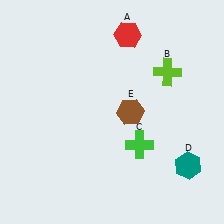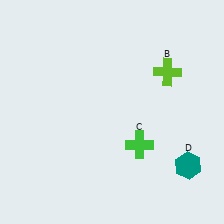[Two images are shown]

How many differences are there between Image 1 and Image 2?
There are 2 differences between the two images.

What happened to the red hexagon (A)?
The red hexagon (A) was removed in Image 2. It was in the top-right area of Image 1.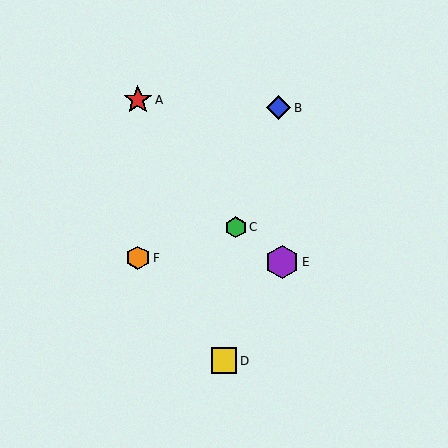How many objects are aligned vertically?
2 objects (A, F) are aligned vertically.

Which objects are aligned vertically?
Objects A, F are aligned vertically.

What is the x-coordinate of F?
Object F is at x≈138.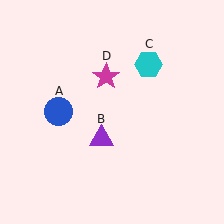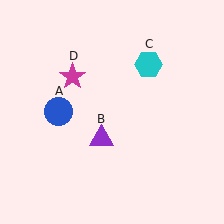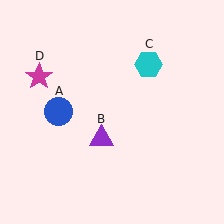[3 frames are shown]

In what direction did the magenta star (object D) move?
The magenta star (object D) moved left.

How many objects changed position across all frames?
1 object changed position: magenta star (object D).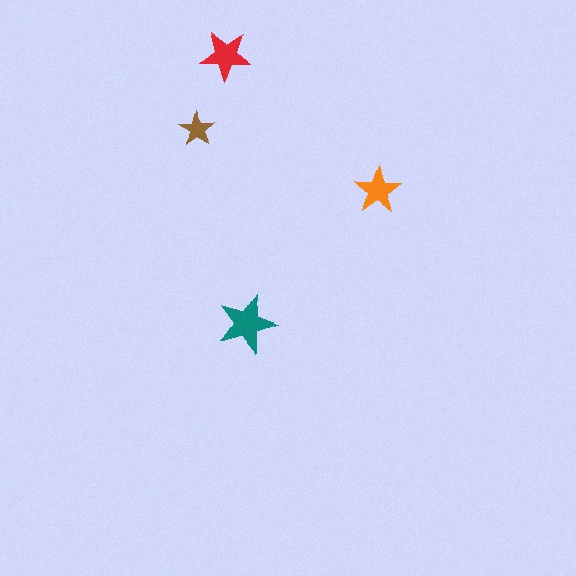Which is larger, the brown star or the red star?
The red one.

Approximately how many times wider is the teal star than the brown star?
About 1.5 times wider.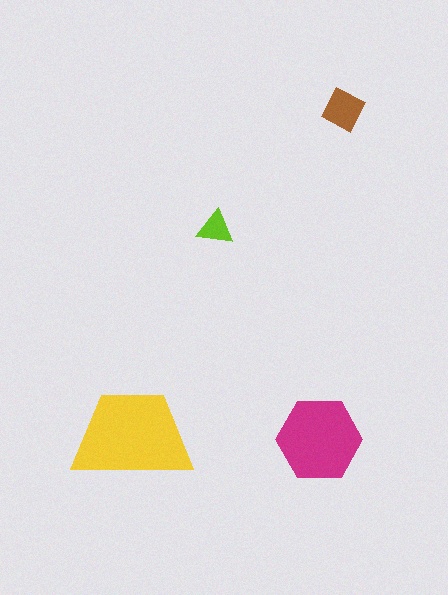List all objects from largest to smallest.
The yellow trapezoid, the magenta hexagon, the brown square, the lime triangle.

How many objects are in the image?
There are 4 objects in the image.